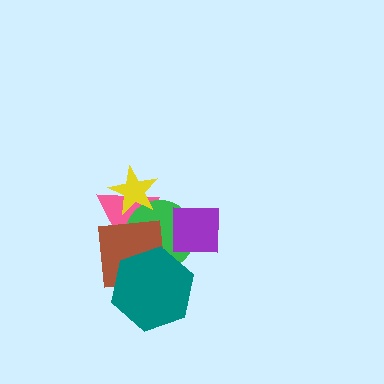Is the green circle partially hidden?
Yes, it is partially covered by another shape.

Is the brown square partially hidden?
Yes, it is partially covered by another shape.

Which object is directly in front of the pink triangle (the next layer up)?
The green circle is directly in front of the pink triangle.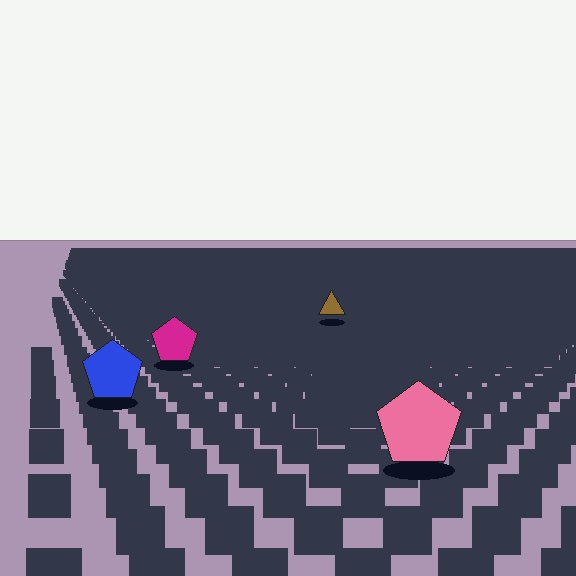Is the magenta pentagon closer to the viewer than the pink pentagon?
No. The pink pentagon is closer — you can tell from the texture gradient: the ground texture is coarser near it.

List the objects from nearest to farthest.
From nearest to farthest: the pink pentagon, the blue pentagon, the magenta pentagon, the brown triangle.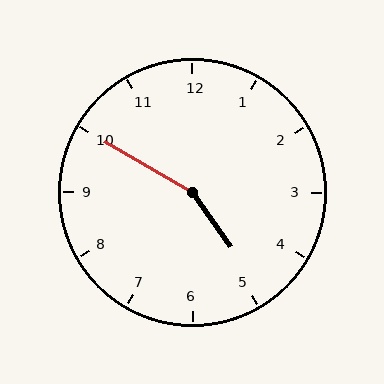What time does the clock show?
4:50.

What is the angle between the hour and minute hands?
Approximately 155 degrees.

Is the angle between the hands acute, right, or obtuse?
It is obtuse.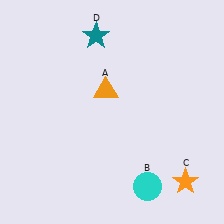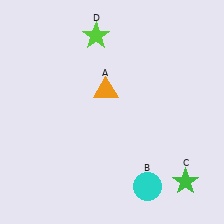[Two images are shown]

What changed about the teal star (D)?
In Image 1, D is teal. In Image 2, it changed to lime.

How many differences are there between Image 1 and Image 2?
There are 2 differences between the two images.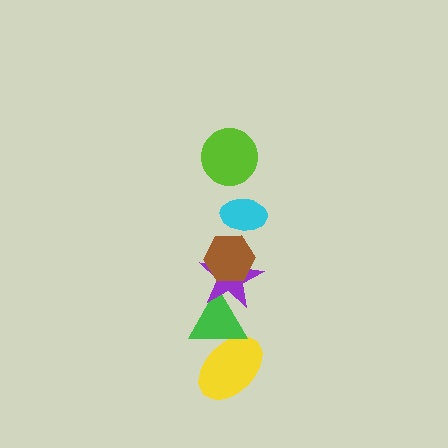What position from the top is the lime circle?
The lime circle is 1st from the top.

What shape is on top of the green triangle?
The purple star is on top of the green triangle.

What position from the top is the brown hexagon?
The brown hexagon is 3rd from the top.